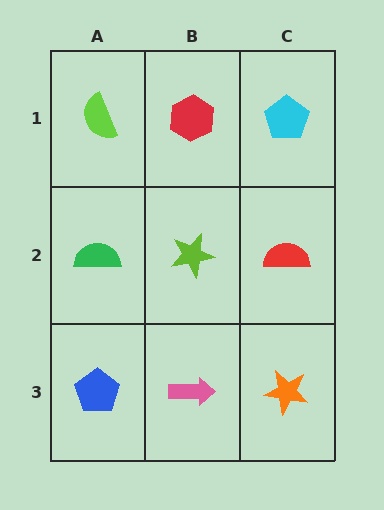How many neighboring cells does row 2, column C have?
3.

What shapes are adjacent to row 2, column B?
A red hexagon (row 1, column B), a pink arrow (row 3, column B), a green semicircle (row 2, column A), a red semicircle (row 2, column C).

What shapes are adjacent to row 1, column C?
A red semicircle (row 2, column C), a red hexagon (row 1, column B).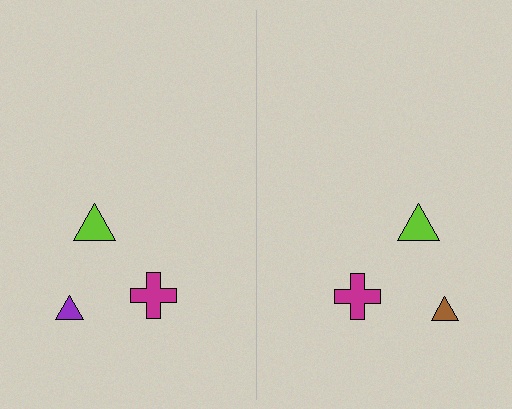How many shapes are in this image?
There are 6 shapes in this image.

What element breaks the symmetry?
The brown triangle on the right side breaks the symmetry — its mirror counterpart is purple.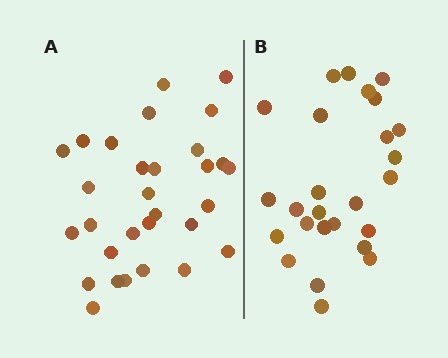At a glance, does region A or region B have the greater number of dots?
Region A (the left region) has more dots.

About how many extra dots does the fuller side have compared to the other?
Region A has about 4 more dots than region B.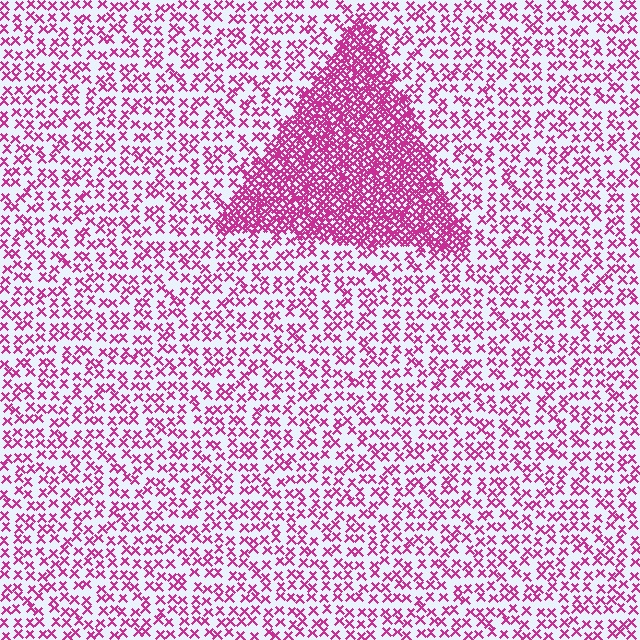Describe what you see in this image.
The image contains small magenta elements arranged at two different densities. A triangle-shaped region is visible where the elements are more densely packed than the surrounding area.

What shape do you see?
I see a triangle.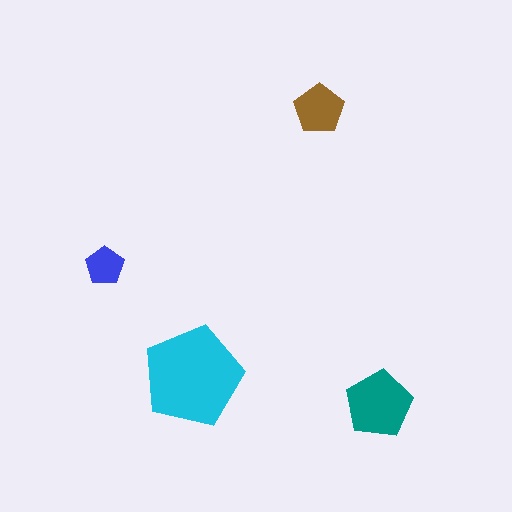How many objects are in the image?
There are 4 objects in the image.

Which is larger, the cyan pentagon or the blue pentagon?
The cyan one.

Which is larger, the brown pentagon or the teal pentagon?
The teal one.